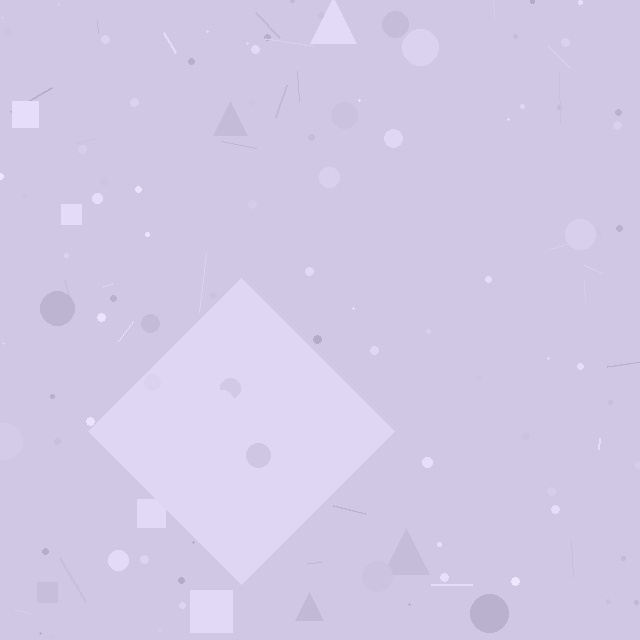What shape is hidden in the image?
A diamond is hidden in the image.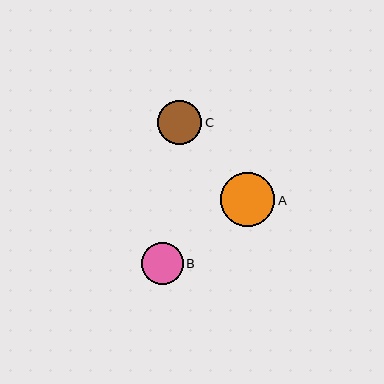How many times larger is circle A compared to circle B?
Circle A is approximately 1.3 times the size of circle B.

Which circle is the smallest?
Circle B is the smallest with a size of approximately 42 pixels.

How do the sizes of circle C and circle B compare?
Circle C and circle B are approximately the same size.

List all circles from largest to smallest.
From largest to smallest: A, C, B.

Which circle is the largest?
Circle A is the largest with a size of approximately 54 pixels.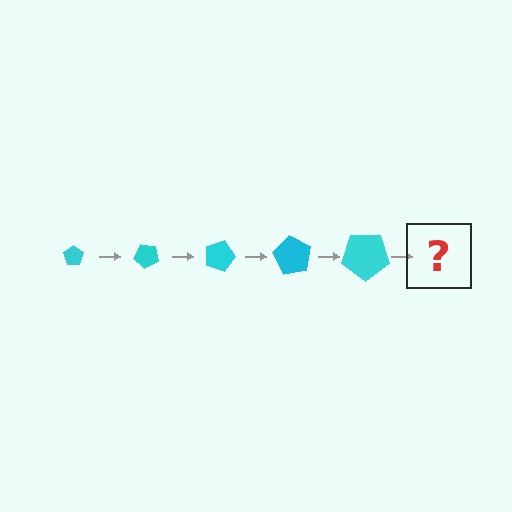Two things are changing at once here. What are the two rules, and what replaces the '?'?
The two rules are that the pentagon grows larger each step and it rotates 45 degrees each step. The '?' should be a pentagon, larger than the previous one and rotated 225 degrees from the start.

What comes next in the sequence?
The next element should be a pentagon, larger than the previous one and rotated 225 degrees from the start.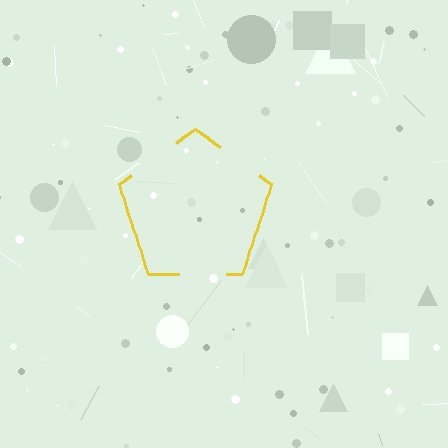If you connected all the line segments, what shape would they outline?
They would outline a pentagon.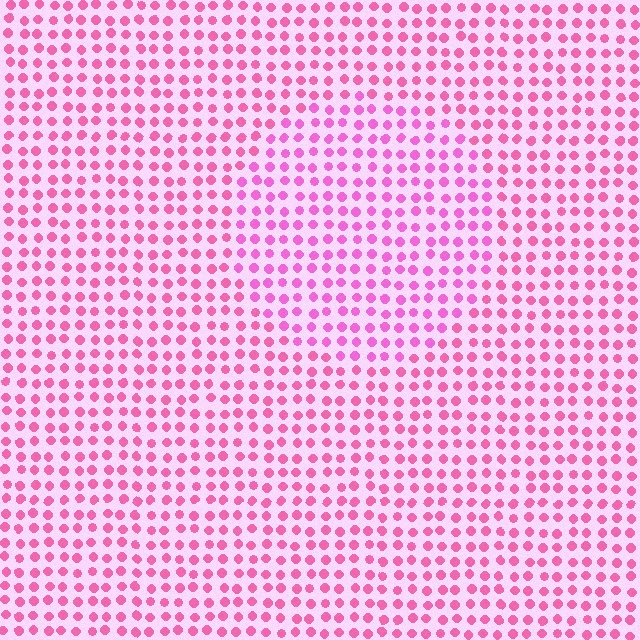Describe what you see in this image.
The image is filled with small pink elements in a uniform arrangement. A circle-shaped region is visible where the elements are tinted to a slightly different hue, forming a subtle color boundary.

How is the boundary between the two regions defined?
The boundary is defined purely by a slight shift in hue (about 18 degrees). Spacing, size, and orientation are identical on both sides.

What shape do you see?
I see a circle.